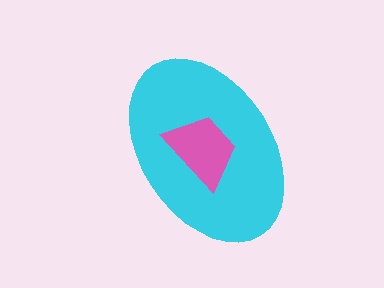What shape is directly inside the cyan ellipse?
The pink trapezoid.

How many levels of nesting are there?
2.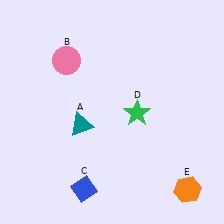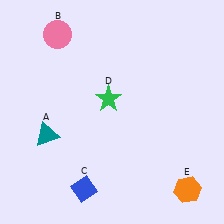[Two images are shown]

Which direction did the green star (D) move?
The green star (D) moved left.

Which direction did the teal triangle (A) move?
The teal triangle (A) moved left.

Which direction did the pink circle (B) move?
The pink circle (B) moved up.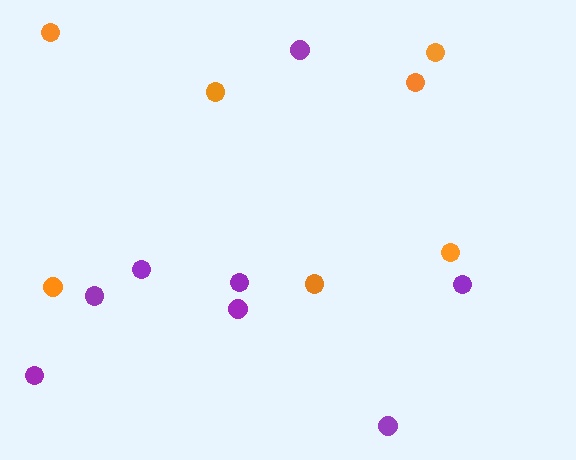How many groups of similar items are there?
There are 2 groups: one group of orange circles (7) and one group of purple circles (8).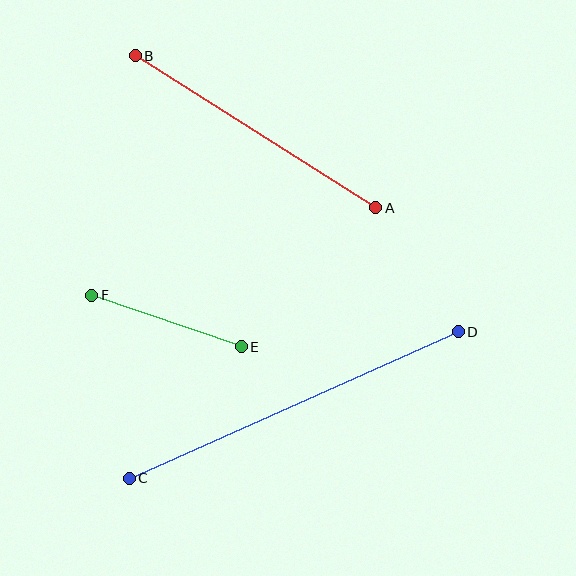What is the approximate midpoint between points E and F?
The midpoint is at approximately (167, 321) pixels.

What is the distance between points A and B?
The distance is approximately 285 pixels.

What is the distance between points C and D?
The distance is approximately 360 pixels.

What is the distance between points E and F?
The distance is approximately 158 pixels.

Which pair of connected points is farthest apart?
Points C and D are farthest apart.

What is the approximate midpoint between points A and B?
The midpoint is at approximately (255, 132) pixels.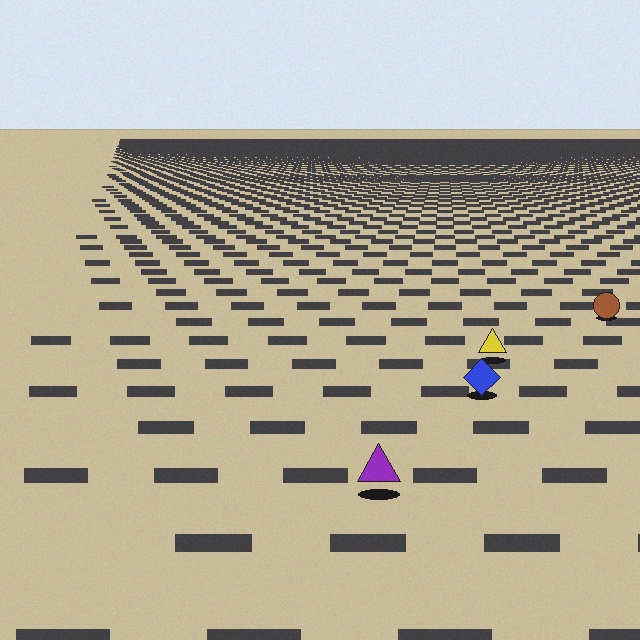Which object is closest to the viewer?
The purple triangle is closest. The texture marks near it are larger and more spread out.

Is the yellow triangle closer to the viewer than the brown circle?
Yes. The yellow triangle is closer — you can tell from the texture gradient: the ground texture is coarser near it.